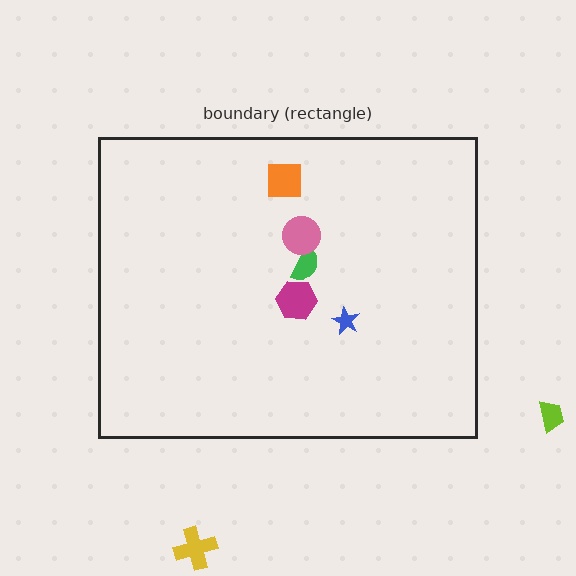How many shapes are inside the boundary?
5 inside, 2 outside.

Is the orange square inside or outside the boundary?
Inside.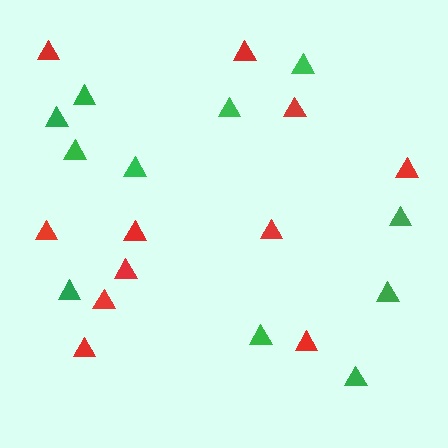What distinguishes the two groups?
There are 2 groups: one group of green triangles (11) and one group of red triangles (11).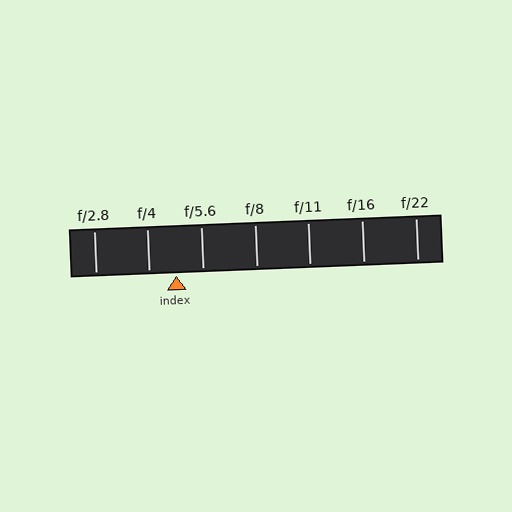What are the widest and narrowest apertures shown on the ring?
The widest aperture shown is f/2.8 and the narrowest is f/22.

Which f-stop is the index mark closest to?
The index mark is closest to f/5.6.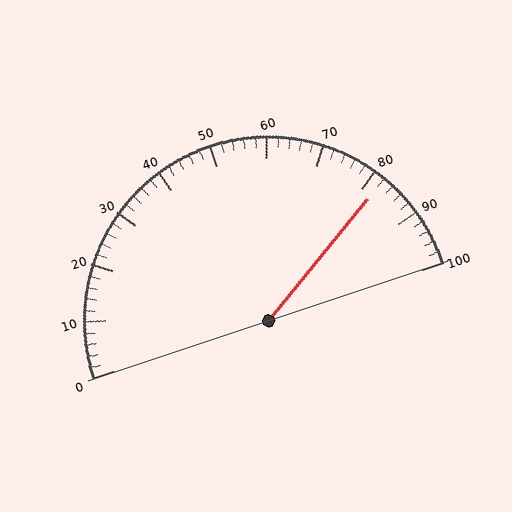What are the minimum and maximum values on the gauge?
The gauge ranges from 0 to 100.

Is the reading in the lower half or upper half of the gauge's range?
The reading is in the upper half of the range (0 to 100).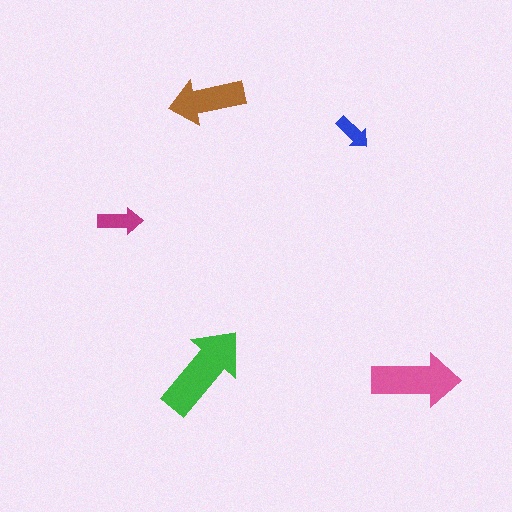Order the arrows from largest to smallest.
the green one, the pink one, the brown one, the magenta one, the blue one.